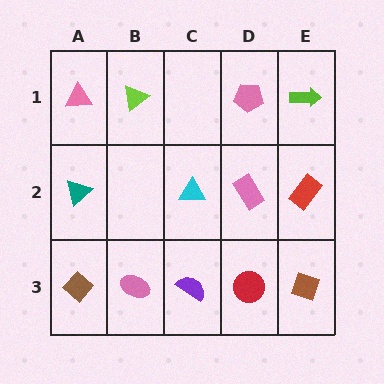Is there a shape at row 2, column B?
No, that cell is empty.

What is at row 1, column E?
A lime arrow.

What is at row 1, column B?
A lime triangle.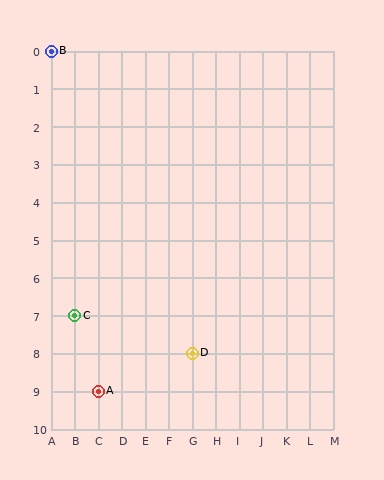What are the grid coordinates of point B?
Point B is at grid coordinates (A, 0).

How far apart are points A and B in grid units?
Points A and B are 2 columns and 9 rows apart (about 9.2 grid units diagonally).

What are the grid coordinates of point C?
Point C is at grid coordinates (B, 7).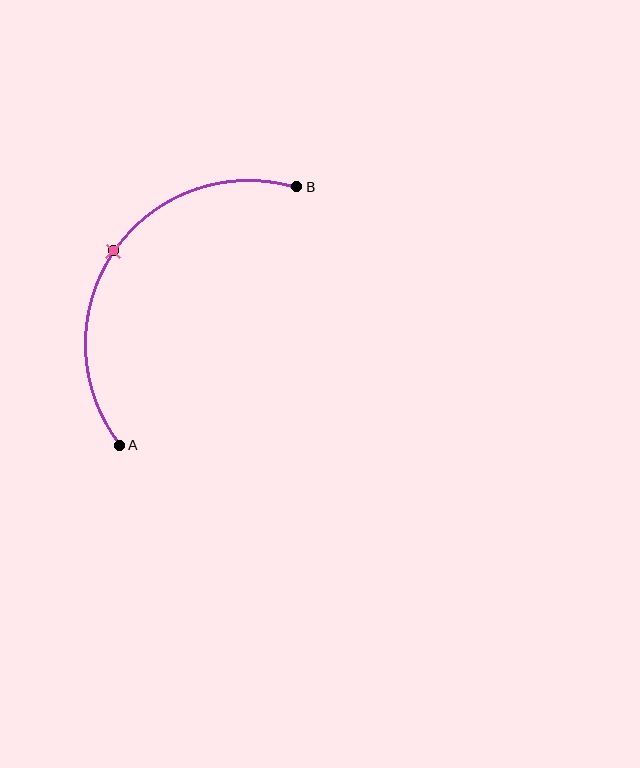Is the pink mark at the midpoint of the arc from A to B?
Yes. The pink mark lies on the arc at equal arc-length from both A and B — it is the arc midpoint.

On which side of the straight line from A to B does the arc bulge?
The arc bulges above and to the left of the straight line connecting A and B.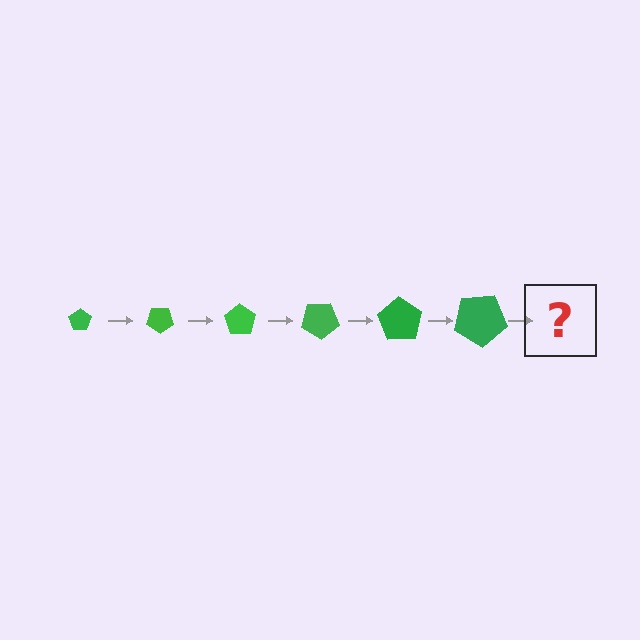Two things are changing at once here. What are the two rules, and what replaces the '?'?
The two rules are that the pentagon grows larger each step and it rotates 35 degrees each step. The '?' should be a pentagon, larger than the previous one and rotated 210 degrees from the start.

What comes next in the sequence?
The next element should be a pentagon, larger than the previous one and rotated 210 degrees from the start.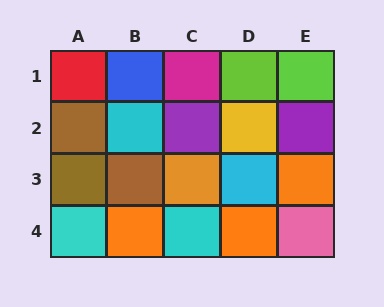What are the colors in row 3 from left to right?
Brown, brown, orange, cyan, orange.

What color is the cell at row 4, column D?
Orange.